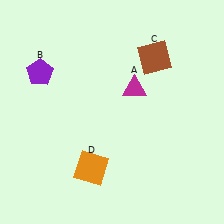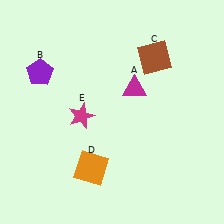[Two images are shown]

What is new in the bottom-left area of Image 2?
A magenta star (E) was added in the bottom-left area of Image 2.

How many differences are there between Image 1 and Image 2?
There is 1 difference between the two images.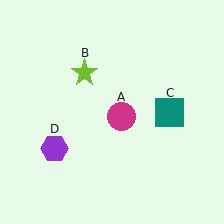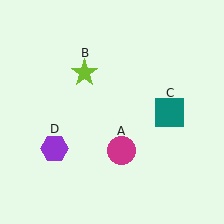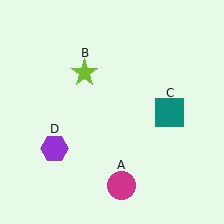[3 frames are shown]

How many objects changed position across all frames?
1 object changed position: magenta circle (object A).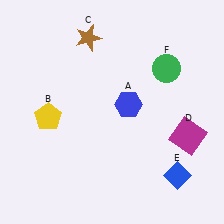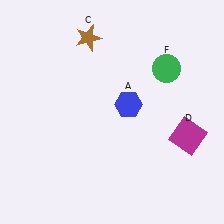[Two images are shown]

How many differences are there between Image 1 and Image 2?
There are 2 differences between the two images.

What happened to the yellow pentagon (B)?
The yellow pentagon (B) was removed in Image 2. It was in the bottom-left area of Image 1.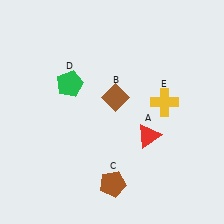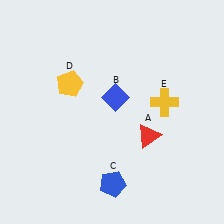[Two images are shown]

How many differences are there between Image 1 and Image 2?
There are 3 differences between the two images.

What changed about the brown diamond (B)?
In Image 1, B is brown. In Image 2, it changed to blue.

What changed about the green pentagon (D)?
In Image 1, D is green. In Image 2, it changed to yellow.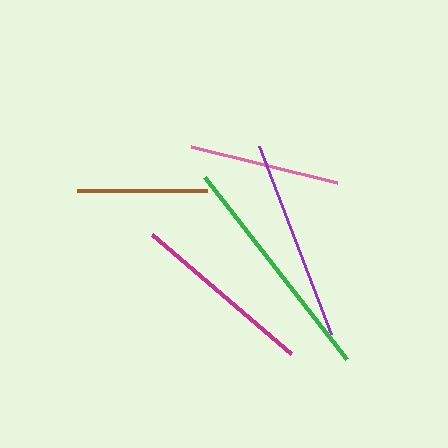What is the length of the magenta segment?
The magenta segment is approximately 183 pixels long.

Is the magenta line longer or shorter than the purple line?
The purple line is longer than the magenta line.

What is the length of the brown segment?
The brown segment is approximately 130 pixels long.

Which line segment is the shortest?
The brown line is the shortest at approximately 130 pixels.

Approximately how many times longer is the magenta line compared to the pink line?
The magenta line is approximately 1.2 times the length of the pink line.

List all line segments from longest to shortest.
From longest to shortest: green, purple, magenta, pink, brown.